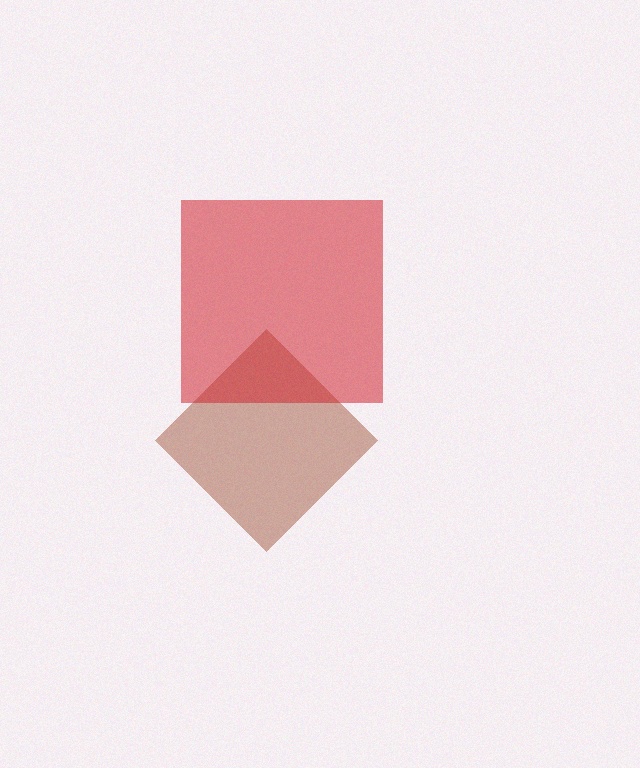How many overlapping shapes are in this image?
There are 2 overlapping shapes in the image.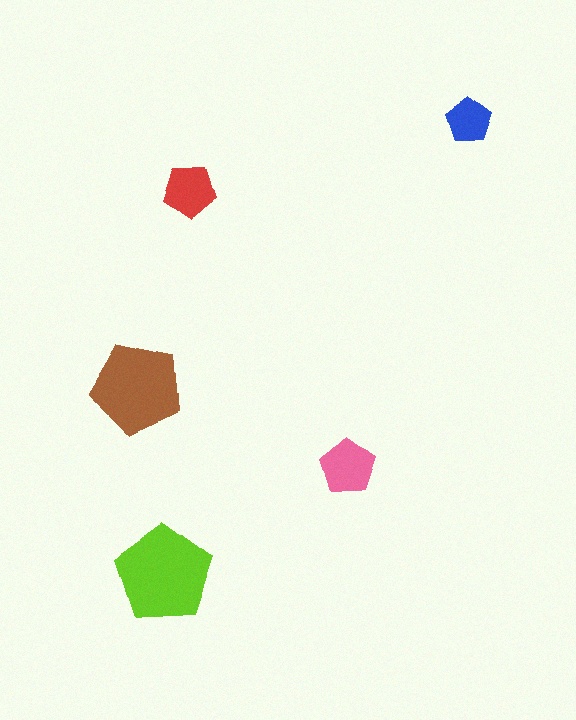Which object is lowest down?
The lime pentagon is bottommost.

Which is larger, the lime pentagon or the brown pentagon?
The lime one.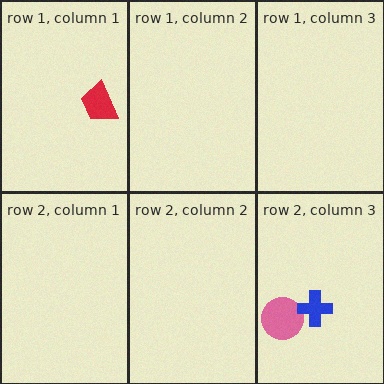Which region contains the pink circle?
The row 2, column 3 region.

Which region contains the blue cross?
The row 2, column 3 region.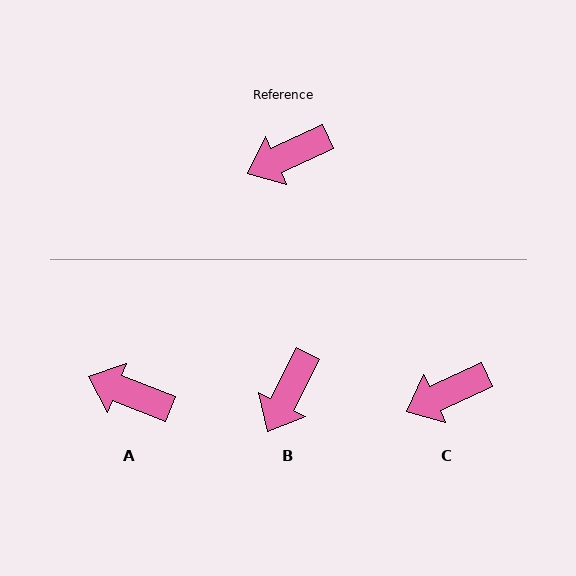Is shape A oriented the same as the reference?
No, it is off by about 46 degrees.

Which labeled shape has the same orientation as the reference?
C.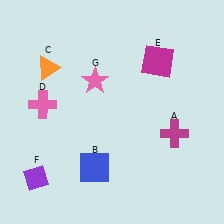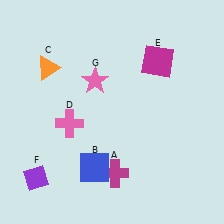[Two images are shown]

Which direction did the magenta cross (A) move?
The magenta cross (A) moved left.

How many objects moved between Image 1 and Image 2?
2 objects moved between the two images.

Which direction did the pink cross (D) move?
The pink cross (D) moved right.